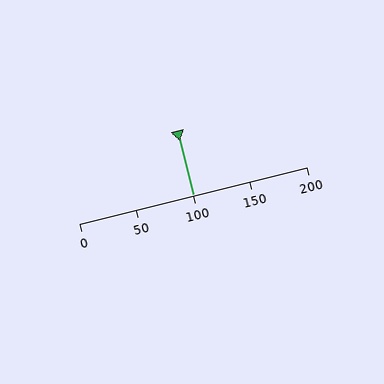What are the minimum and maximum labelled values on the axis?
The axis runs from 0 to 200.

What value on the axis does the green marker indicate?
The marker indicates approximately 100.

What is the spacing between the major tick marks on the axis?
The major ticks are spaced 50 apart.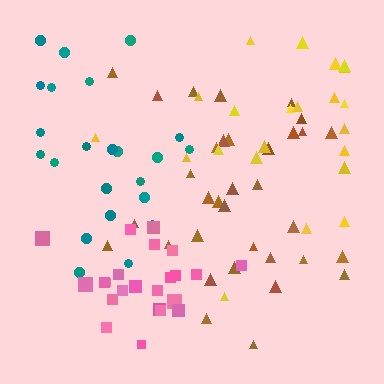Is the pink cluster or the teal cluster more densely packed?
Pink.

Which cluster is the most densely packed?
Pink.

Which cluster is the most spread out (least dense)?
Yellow.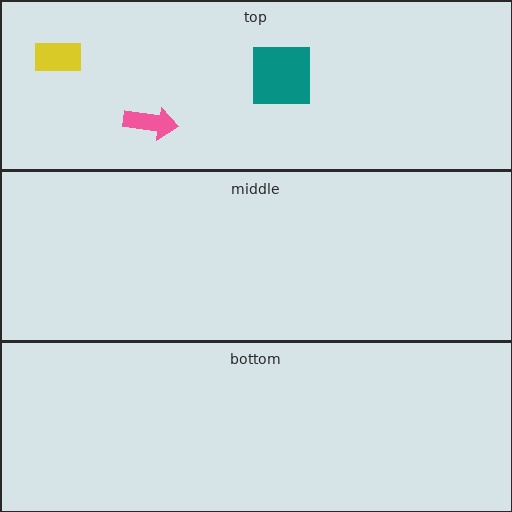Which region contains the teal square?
The top region.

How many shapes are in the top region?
3.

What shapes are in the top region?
The teal square, the pink arrow, the yellow rectangle.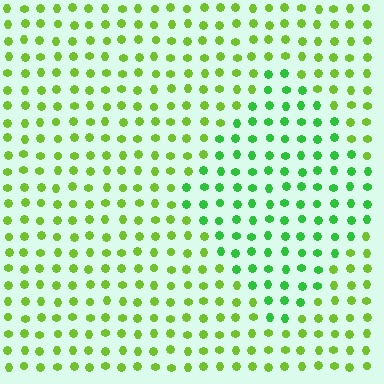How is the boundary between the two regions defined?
The boundary is defined purely by a slight shift in hue (about 33 degrees). Spacing, size, and orientation are identical on both sides.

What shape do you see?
I see a diamond.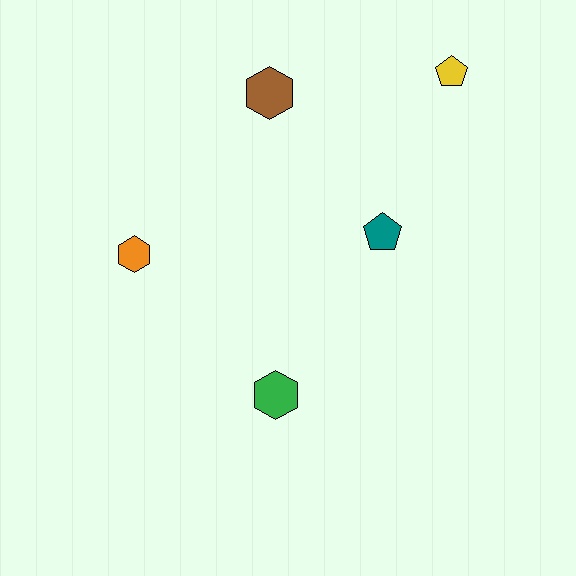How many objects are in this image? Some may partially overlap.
There are 5 objects.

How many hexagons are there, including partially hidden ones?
There are 3 hexagons.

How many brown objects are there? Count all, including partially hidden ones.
There is 1 brown object.